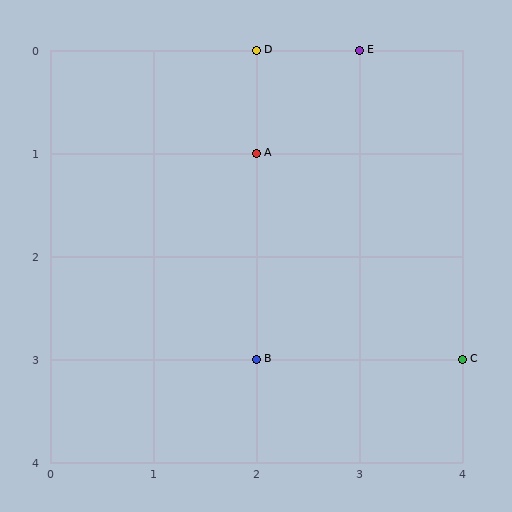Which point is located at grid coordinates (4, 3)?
Point C is at (4, 3).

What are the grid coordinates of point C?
Point C is at grid coordinates (4, 3).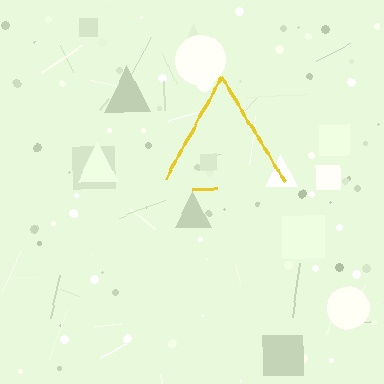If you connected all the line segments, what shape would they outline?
They would outline a triangle.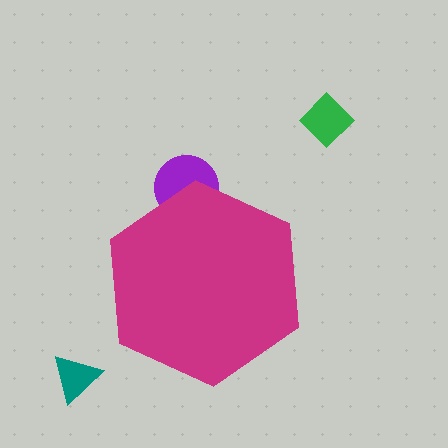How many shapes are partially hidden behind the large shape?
1 shape is partially hidden.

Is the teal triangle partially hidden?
No, the teal triangle is fully visible.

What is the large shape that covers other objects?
A magenta hexagon.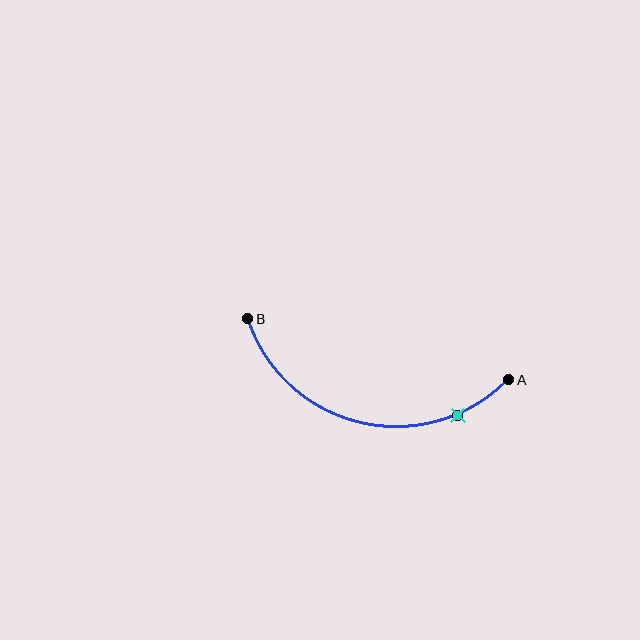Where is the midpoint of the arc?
The arc midpoint is the point on the curve farthest from the straight line joining A and B. It sits below that line.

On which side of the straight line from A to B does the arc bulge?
The arc bulges below the straight line connecting A and B.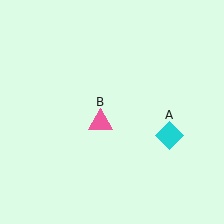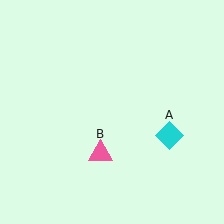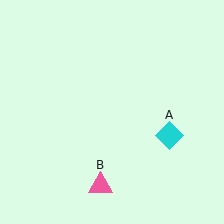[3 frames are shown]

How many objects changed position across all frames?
1 object changed position: pink triangle (object B).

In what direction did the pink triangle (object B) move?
The pink triangle (object B) moved down.